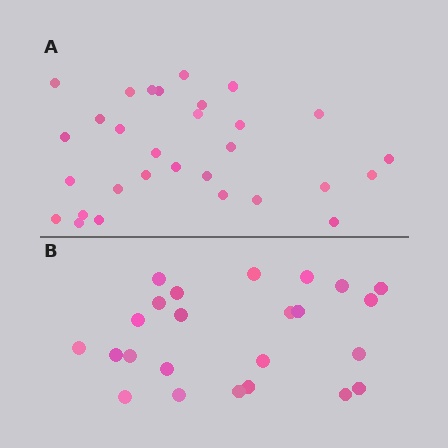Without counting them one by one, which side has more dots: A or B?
Region A (the top region) has more dots.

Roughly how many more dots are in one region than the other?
Region A has about 6 more dots than region B.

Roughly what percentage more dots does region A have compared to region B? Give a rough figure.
About 25% more.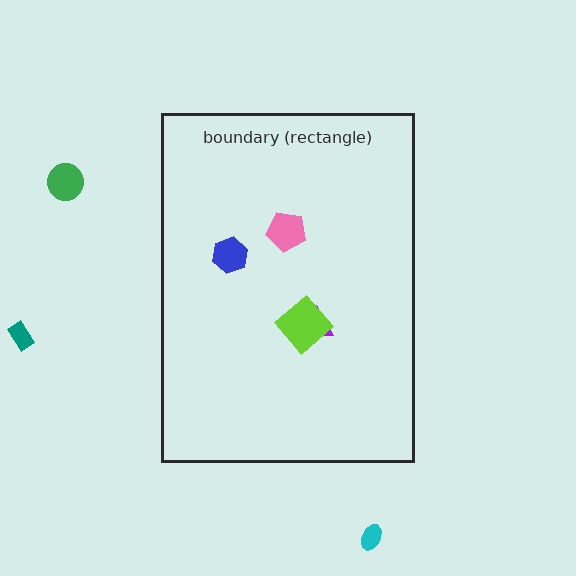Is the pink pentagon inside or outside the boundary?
Inside.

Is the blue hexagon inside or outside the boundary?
Inside.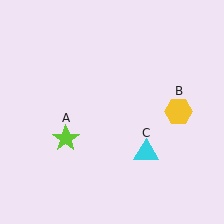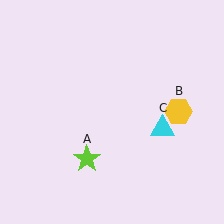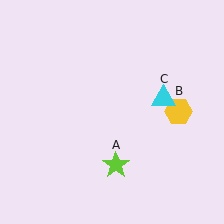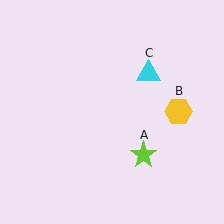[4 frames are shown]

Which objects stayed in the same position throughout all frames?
Yellow hexagon (object B) remained stationary.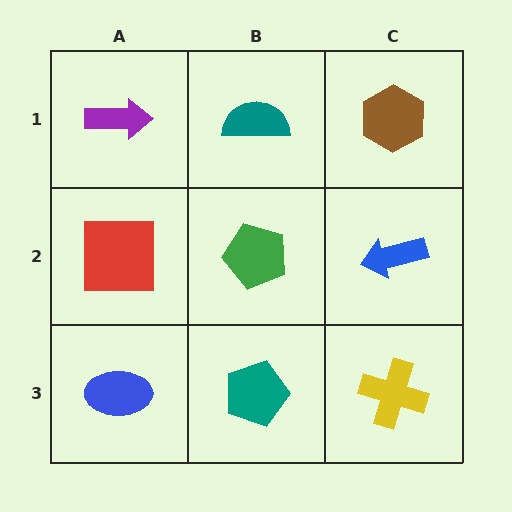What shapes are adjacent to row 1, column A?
A red square (row 2, column A), a teal semicircle (row 1, column B).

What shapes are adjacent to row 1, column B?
A green pentagon (row 2, column B), a purple arrow (row 1, column A), a brown hexagon (row 1, column C).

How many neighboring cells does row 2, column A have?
3.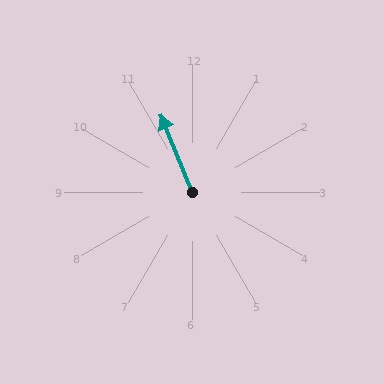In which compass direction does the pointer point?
North.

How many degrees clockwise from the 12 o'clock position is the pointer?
Approximately 338 degrees.